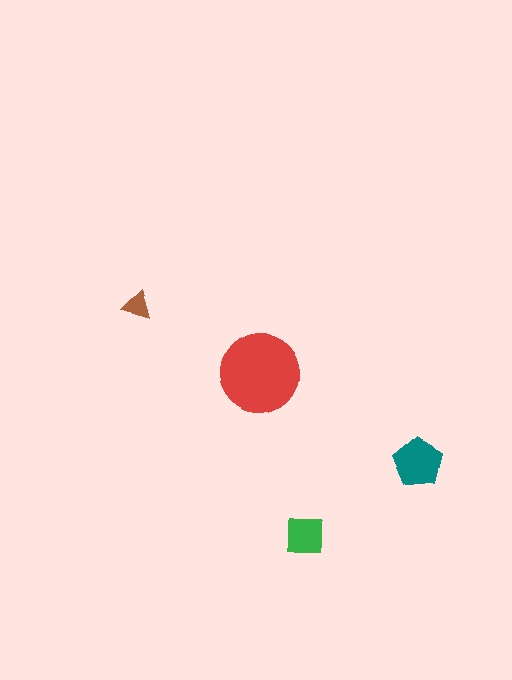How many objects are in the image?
There are 4 objects in the image.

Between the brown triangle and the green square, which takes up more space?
The green square.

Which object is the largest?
The red circle.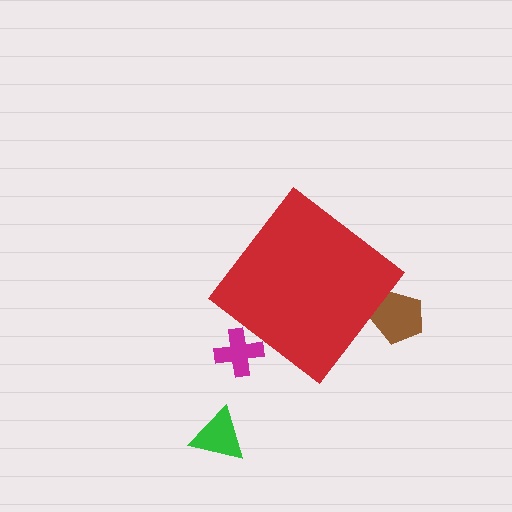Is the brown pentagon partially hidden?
Yes, the brown pentagon is partially hidden behind the red diamond.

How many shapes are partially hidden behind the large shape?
2 shapes are partially hidden.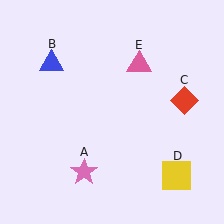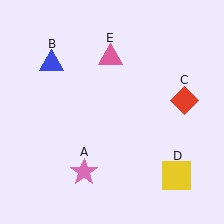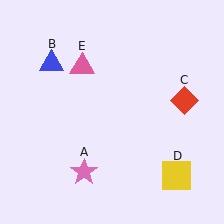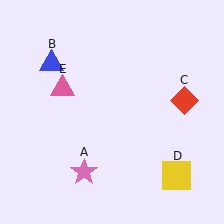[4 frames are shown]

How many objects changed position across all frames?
1 object changed position: pink triangle (object E).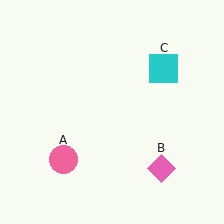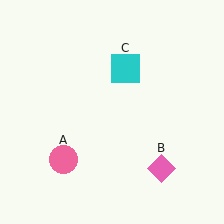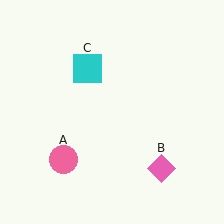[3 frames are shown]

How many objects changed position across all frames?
1 object changed position: cyan square (object C).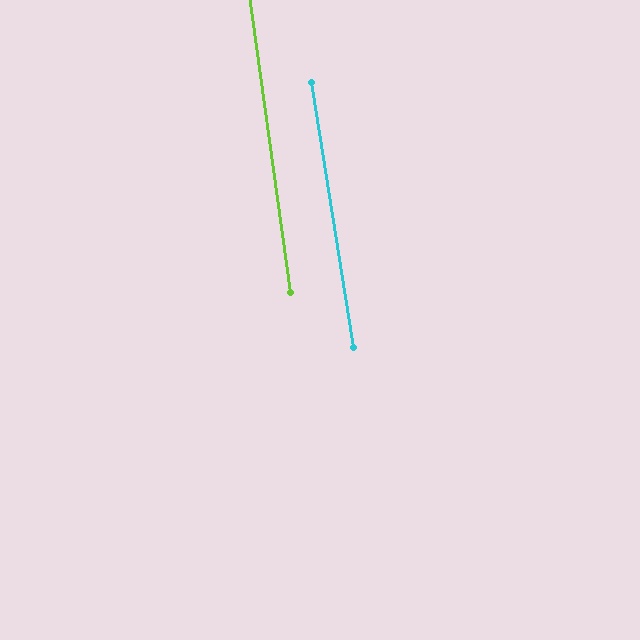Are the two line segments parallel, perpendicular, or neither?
Parallel — their directions differ by only 1.2°.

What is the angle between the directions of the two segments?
Approximately 1 degree.